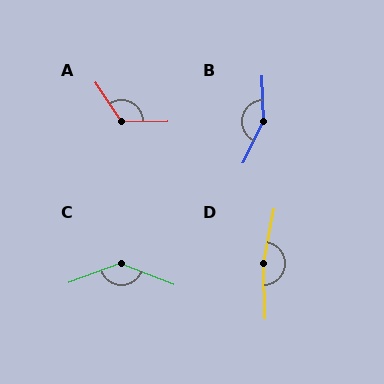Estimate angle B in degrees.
Approximately 152 degrees.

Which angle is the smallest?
A, at approximately 123 degrees.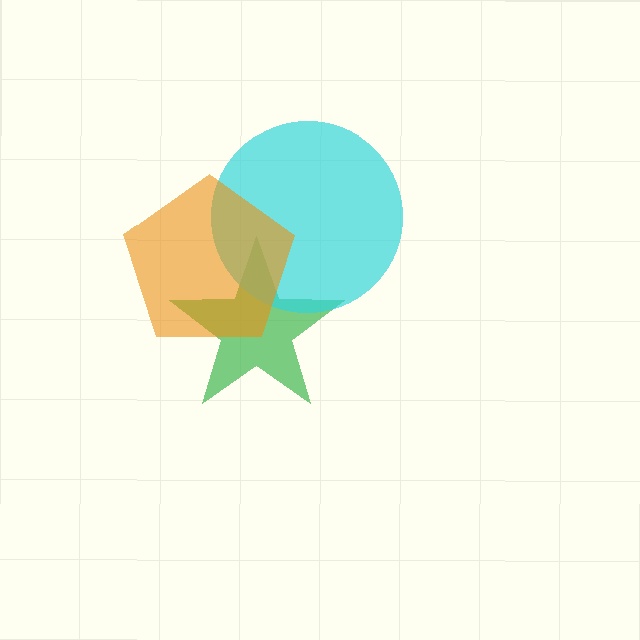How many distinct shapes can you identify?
There are 3 distinct shapes: a green star, a cyan circle, an orange pentagon.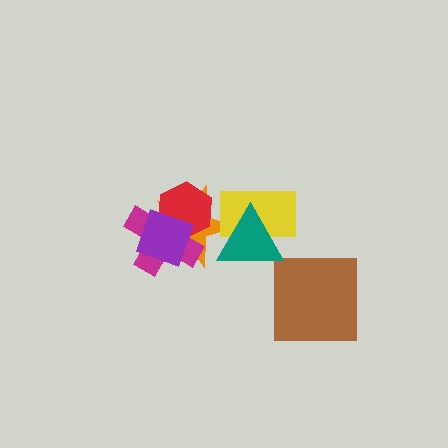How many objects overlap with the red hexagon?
3 objects overlap with the red hexagon.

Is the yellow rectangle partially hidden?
Yes, it is partially covered by another shape.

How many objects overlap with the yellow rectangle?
2 objects overlap with the yellow rectangle.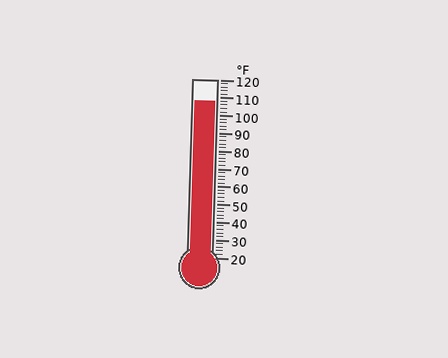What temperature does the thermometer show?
The thermometer shows approximately 108°F.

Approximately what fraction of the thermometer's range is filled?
The thermometer is filled to approximately 90% of its range.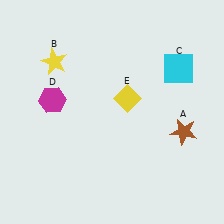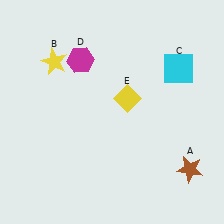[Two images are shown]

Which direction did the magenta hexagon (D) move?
The magenta hexagon (D) moved up.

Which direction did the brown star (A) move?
The brown star (A) moved down.